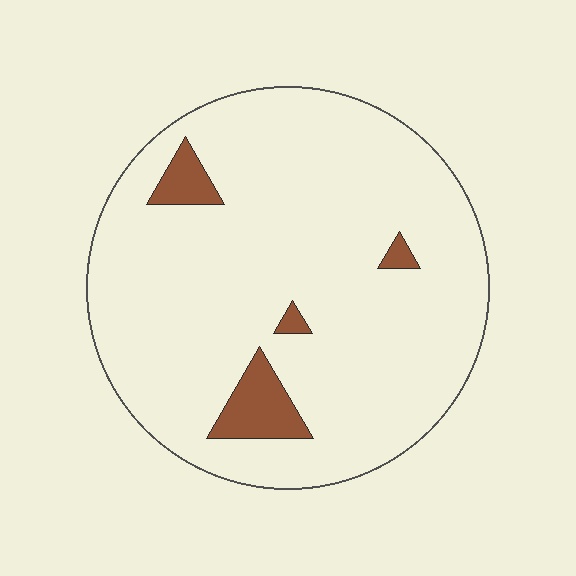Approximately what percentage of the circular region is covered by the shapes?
Approximately 5%.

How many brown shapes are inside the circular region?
4.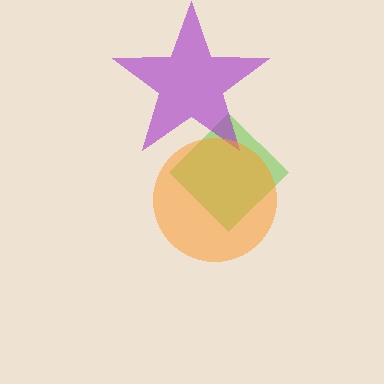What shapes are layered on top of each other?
The layered shapes are: a lime diamond, a purple star, an orange circle.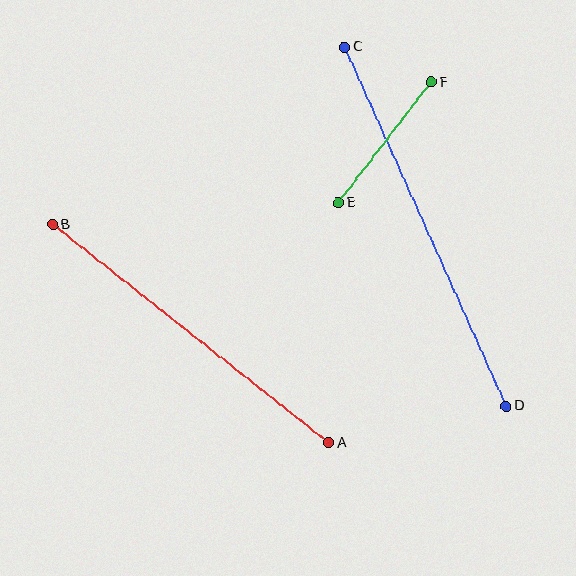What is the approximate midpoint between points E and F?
The midpoint is at approximately (385, 142) pixels.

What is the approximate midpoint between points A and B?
The midpoint is at approximately (191, 334) pixels.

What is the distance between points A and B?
The distance is approximately 352 pixels.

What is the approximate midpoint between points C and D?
The midpoint is at approximately (425, 227) pixels.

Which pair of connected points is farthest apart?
Points C and D are farthest apart.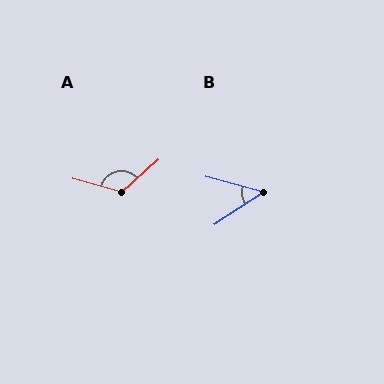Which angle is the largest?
A, at approximately 123 degrees.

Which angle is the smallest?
B, at approximately 48 degrees.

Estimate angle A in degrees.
Approximately 123 degrees.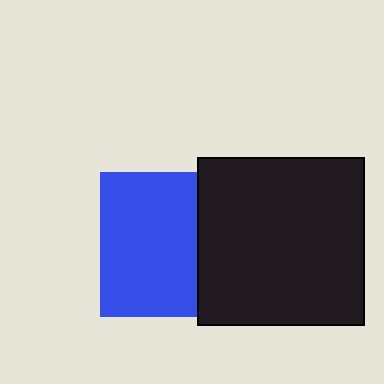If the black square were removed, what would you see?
You would see the complete blue square.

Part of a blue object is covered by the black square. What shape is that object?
It is a square.